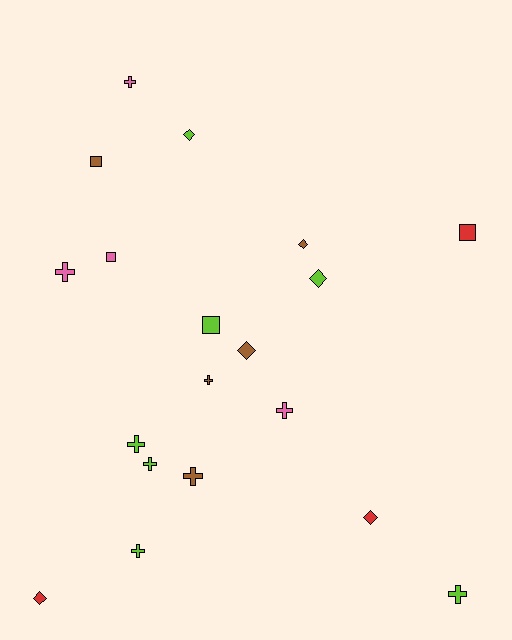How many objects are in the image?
There are 19 objects.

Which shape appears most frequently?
Cross, with 9 objects.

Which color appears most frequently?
Lime, with 7 objects.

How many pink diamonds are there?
There are no pink diamonds.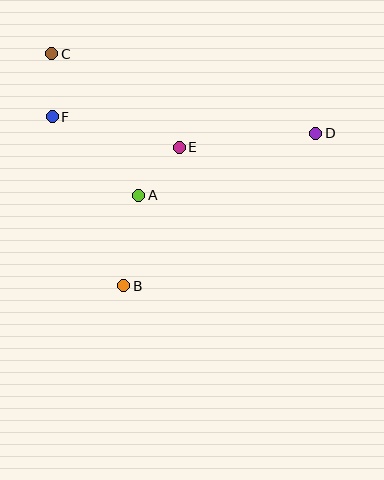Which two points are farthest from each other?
Points C and D are farthest from each other.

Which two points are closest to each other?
Points A and E are closest to each other.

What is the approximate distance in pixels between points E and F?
The distance between E and F is approximately 131 pixels.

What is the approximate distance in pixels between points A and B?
The distance between A and B is approximately 92 pixels.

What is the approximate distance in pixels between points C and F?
The distance between C and F is approximately 63 pixels.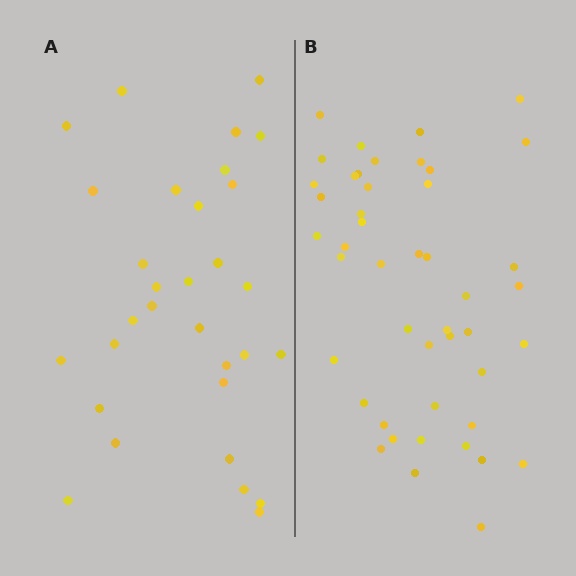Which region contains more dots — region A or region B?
Region B (the right region) has more dots.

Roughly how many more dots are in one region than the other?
Region B has approximately 15 more dots than region A.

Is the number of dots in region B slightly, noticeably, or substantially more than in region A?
Region B has substantially more. The ratio is roughly 1.5 to 1.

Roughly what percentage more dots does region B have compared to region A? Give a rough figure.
About 50% more.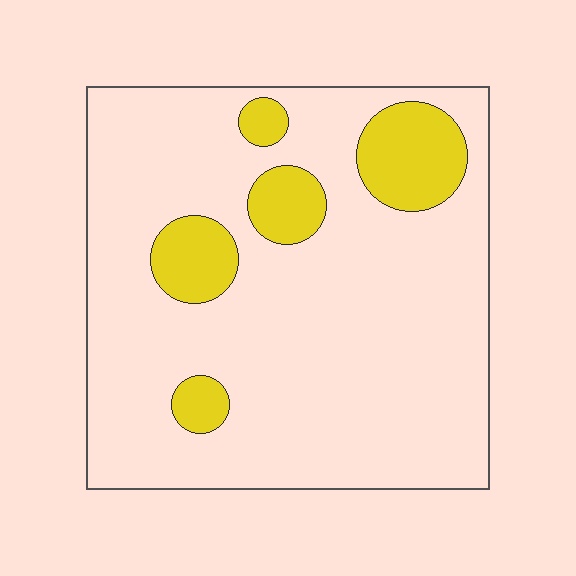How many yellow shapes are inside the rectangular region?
5.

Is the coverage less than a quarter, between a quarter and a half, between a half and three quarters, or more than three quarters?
Less than a quarter.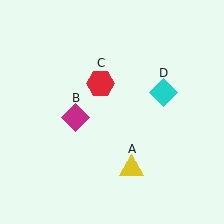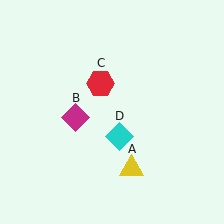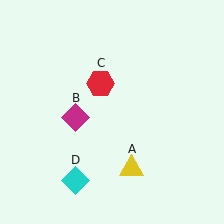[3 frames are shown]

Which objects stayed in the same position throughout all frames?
Yellow triangle (object A) and magenta diamond (object B) and red hexagon (object C) remained stationary.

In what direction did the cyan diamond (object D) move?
The cyan diamond (object D) moved down and to the left.